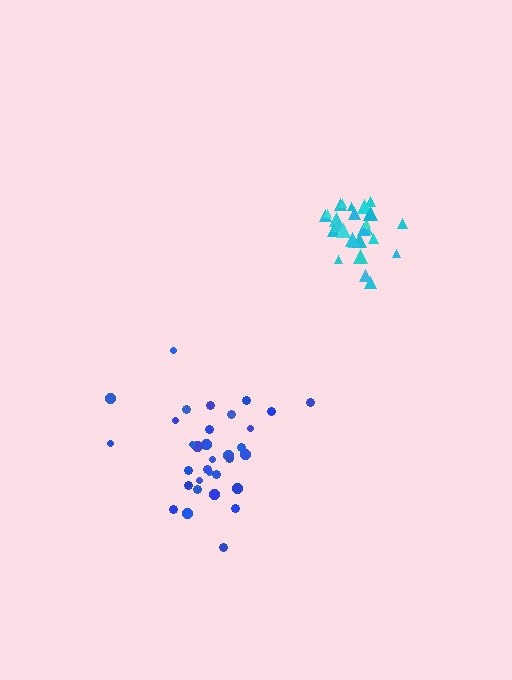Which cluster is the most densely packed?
Cyan.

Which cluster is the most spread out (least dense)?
Blue.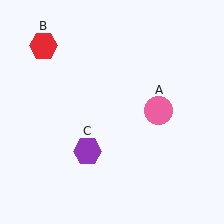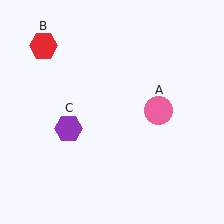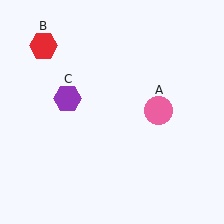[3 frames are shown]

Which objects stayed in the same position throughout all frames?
Pink circle (object A) and red hexagon (object B) remained stationary.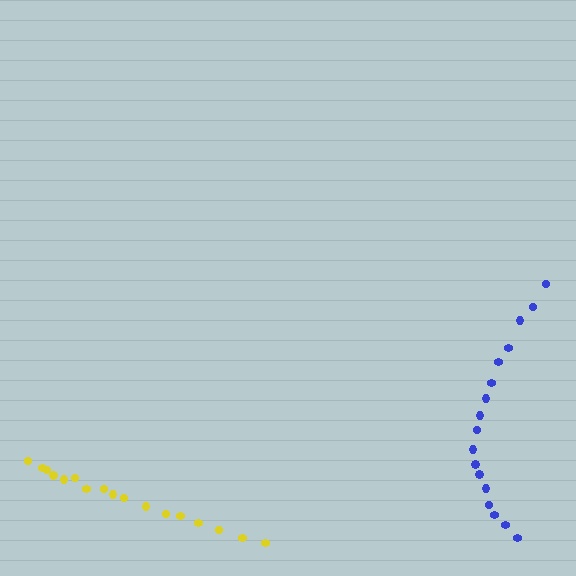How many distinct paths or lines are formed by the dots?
There are 2 distinct paths.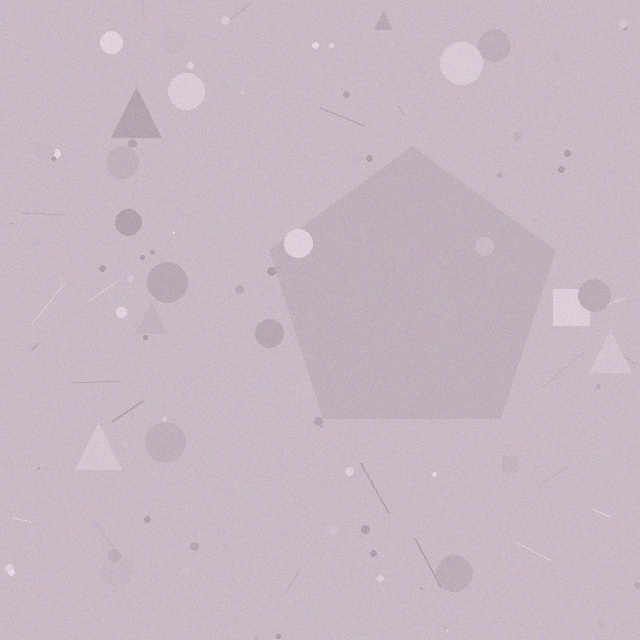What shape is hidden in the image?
A pentagon is hidden in the image.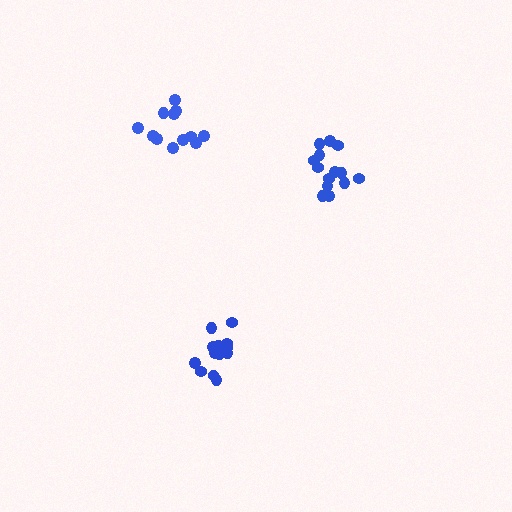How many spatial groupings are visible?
There are 3 spatial groupings.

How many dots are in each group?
Group 1: 14 dots, Group 2: 15 dots, Group 3: 12 dots (41 total).